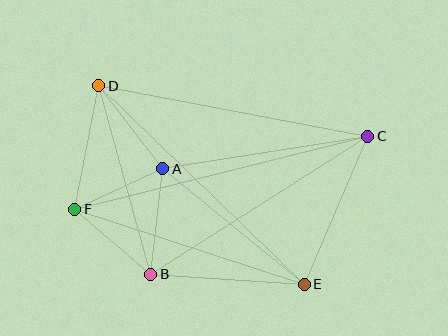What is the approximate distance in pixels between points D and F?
The distance between D and F is approximately 126 pixels.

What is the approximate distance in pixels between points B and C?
The distance between B and C is approximately 257 pixels.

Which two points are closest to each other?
Points A and F are closest to each other.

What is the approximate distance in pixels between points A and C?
The distance between A and C is approximately 208 pixels.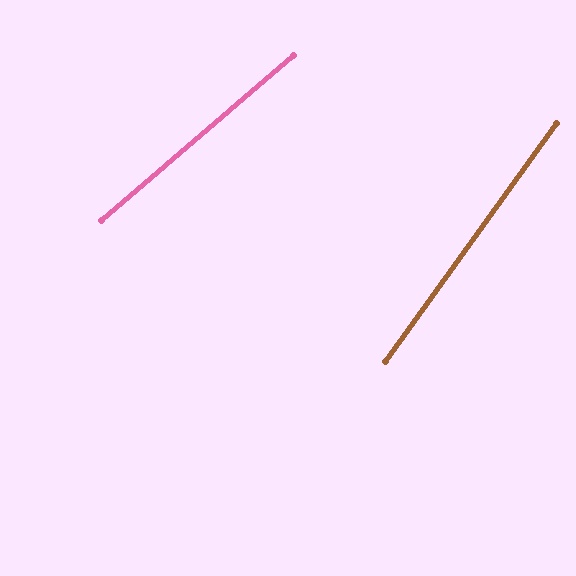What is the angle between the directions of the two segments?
Approximately 14 degrees.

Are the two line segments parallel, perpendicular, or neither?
Neither parallel nor perpendicular — they differ by about 14°.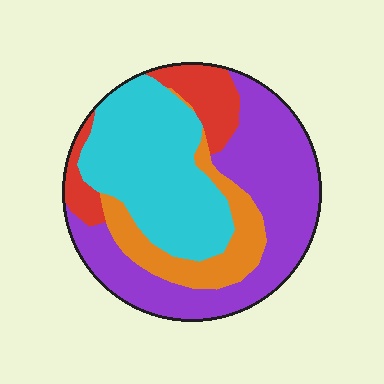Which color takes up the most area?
Purple, at roughly 40%.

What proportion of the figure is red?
Red covers about 15% of the figure.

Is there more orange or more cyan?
Cyan.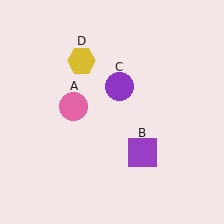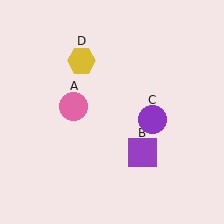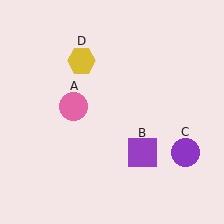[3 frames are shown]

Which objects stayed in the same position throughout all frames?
Pink circle (object A) and purple square (object B) and yellow hexagon (object D) remained stationary.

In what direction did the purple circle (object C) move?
The purple circle (object C) moved down and to the right.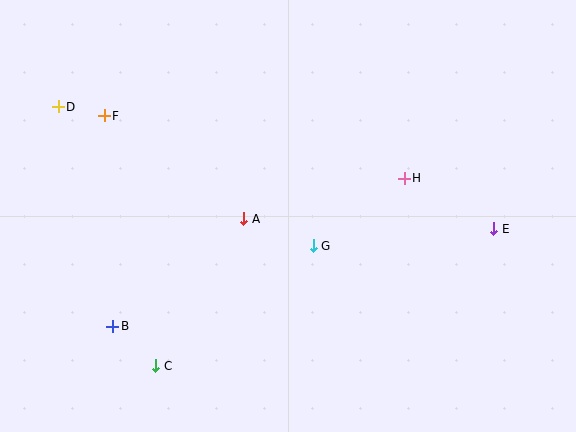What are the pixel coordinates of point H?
Point H is at (404, 178).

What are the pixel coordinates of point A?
Point A is at (244, 219).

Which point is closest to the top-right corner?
Point E is closest to the top-right corner.